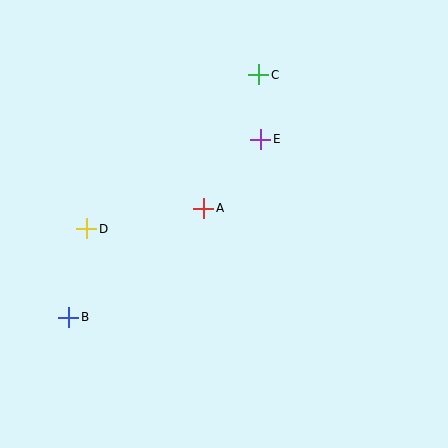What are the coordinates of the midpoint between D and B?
The midpoint between D and B is at (78, 273).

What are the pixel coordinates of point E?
Point E is at (261, 139).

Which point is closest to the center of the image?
Point A at (204, 208) is closest to the center.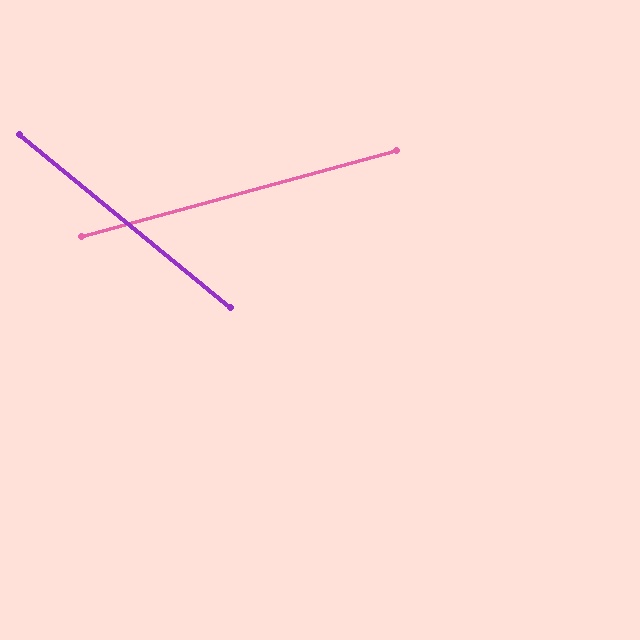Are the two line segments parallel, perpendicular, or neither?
Neither parallel nor perpendicular — they differ by about 55°.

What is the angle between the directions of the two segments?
Approximately 55 degrees.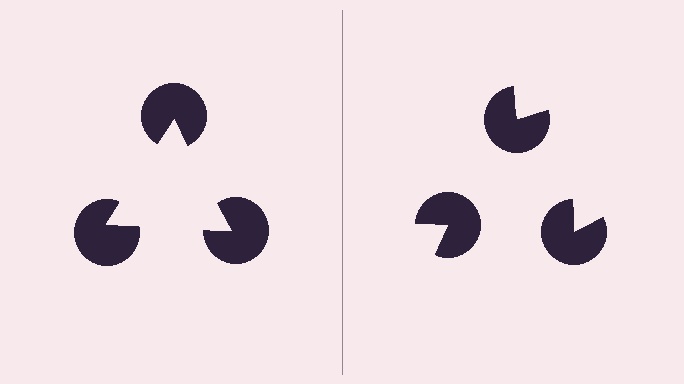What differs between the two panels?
The pac-man discs are positioned identically on both sides; only the wedge orientations differ. On the left they align to a triangle; on the right they are misaligned.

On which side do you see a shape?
An illusory triangle appears on the left side. On the right side the wedge cuts are rotated, so no coherent shape forms.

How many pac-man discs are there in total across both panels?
6 — 3 on each side.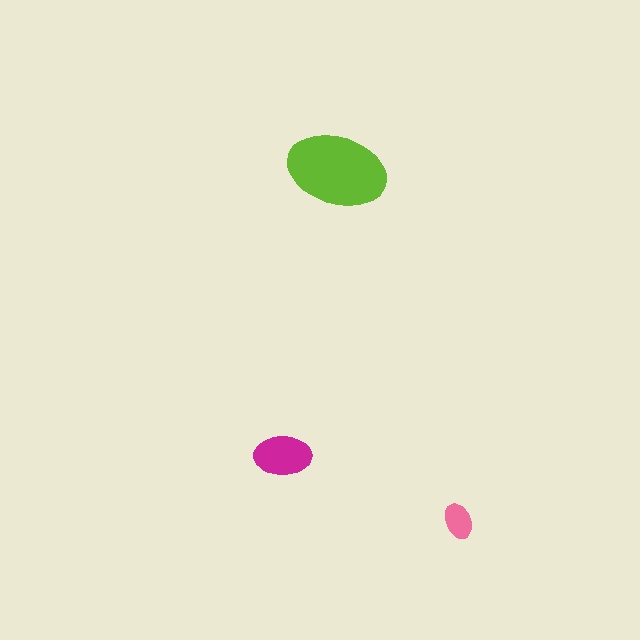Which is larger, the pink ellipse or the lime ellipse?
The lime one.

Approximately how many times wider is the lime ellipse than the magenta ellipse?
About 1.5 times wider.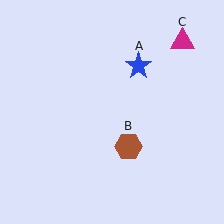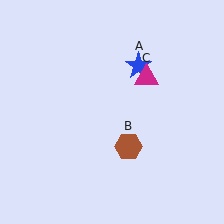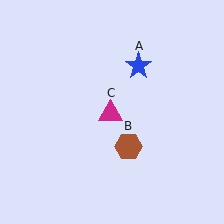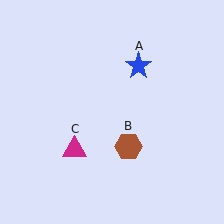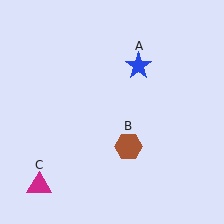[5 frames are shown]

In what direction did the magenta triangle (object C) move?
The magenta triangle (object C) moved down and to the left.